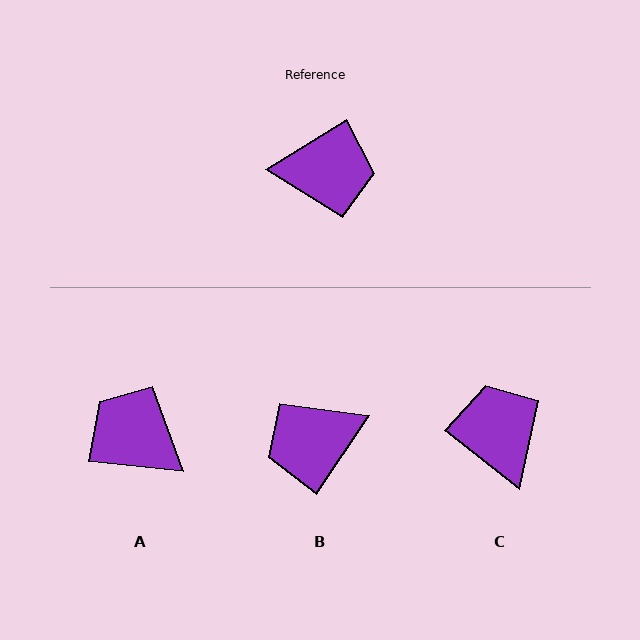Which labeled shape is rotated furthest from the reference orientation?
B, about 156 degrees away.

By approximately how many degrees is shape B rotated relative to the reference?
Approximately 156 degrees clockwise.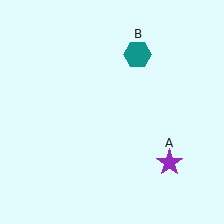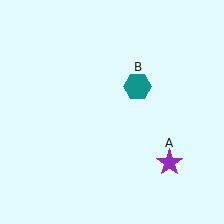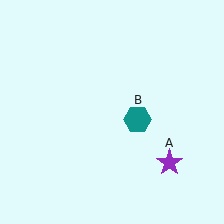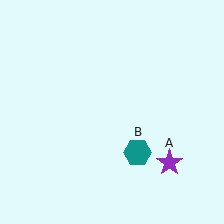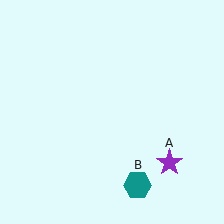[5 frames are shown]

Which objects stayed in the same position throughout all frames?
Purple star (object A) remained stationary.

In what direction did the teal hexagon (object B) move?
The teal hexagon (object B) moved down.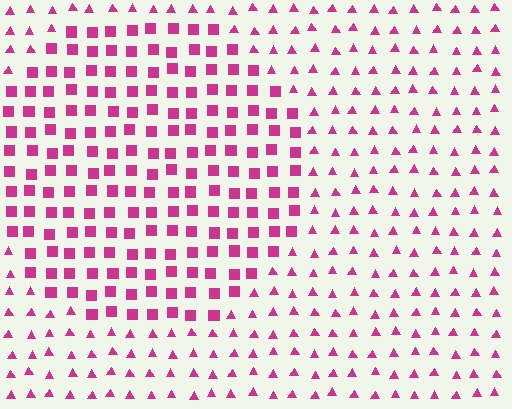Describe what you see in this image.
The image is filled with small magenta elements arranged in a uniform grid. A circle-shaped region contains squares, while the surrounding area contains triangles. The boundary is defined purely by the change in element shape.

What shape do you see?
I see a circle.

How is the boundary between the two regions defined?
The boundary is defined by a change in element shape: squares inside vs. triangles outside. All elements share the same color and spacing.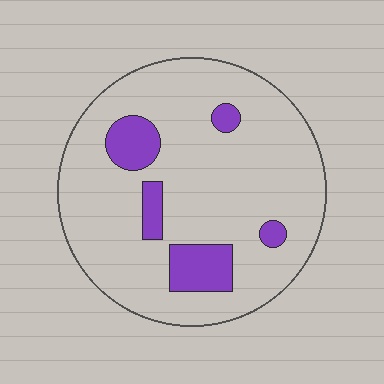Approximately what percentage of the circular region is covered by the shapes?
Approximately 15%.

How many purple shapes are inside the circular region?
5.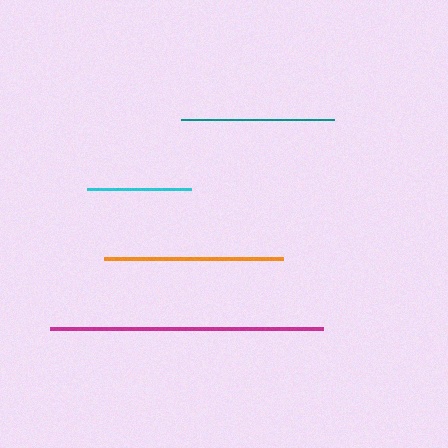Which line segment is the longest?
The magenta line is the longest at approximately 273 pixels.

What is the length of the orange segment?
The orange segment is approximately 179 pixels long.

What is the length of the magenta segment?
The magenta segment is approximately 273 pixels long.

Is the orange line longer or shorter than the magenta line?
The magenta line is longer than the orange line.